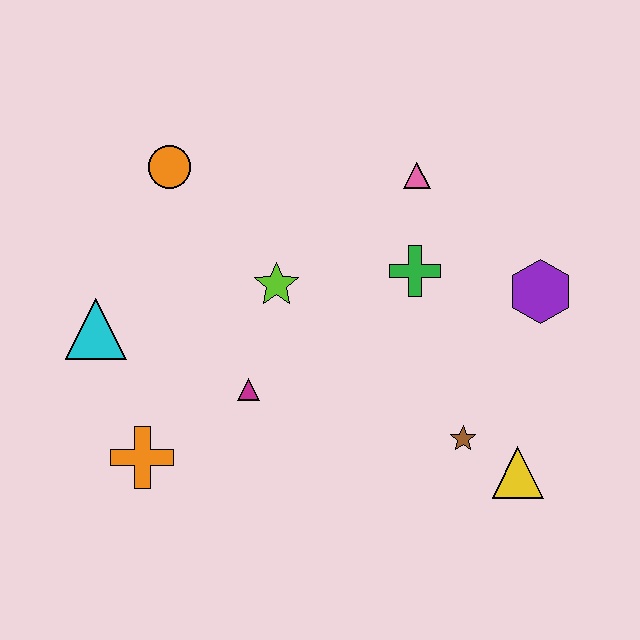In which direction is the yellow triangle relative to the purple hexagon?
The yellow triangle is below the purple hexagon.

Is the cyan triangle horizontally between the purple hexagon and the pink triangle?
No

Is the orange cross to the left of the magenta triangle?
Yes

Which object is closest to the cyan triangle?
The orange cross is closest to the cyan triangle.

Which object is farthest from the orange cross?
The purple hexagon is farthest from the orange cross.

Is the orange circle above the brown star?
Yes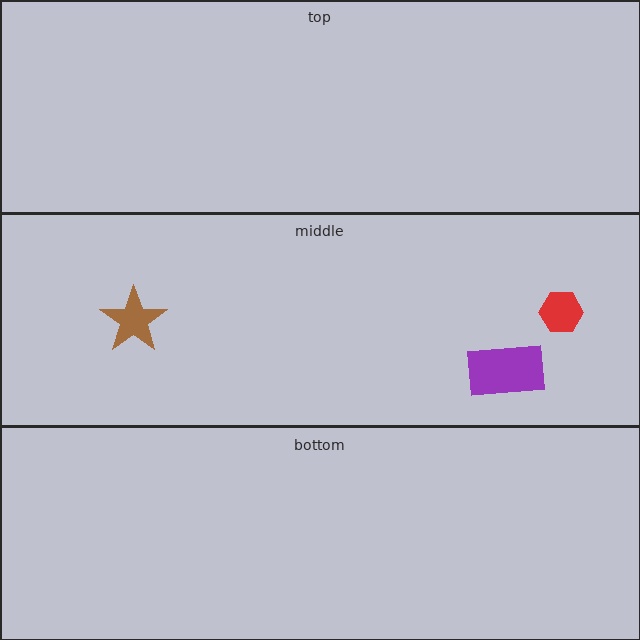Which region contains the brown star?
The middle region.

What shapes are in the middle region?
The red hexagon, the purple rectangle, the brown star.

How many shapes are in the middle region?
3.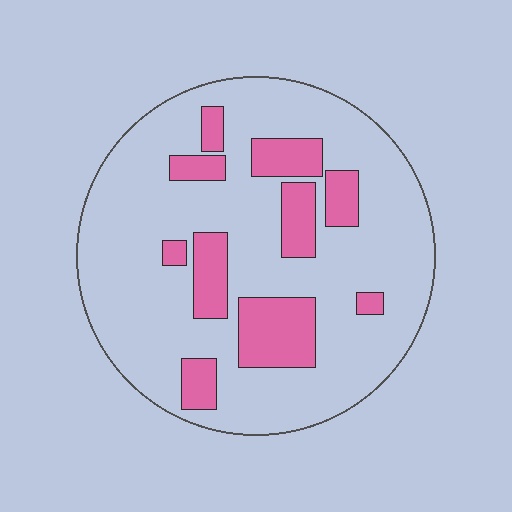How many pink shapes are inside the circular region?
10.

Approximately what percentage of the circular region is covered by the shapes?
Approximately 20%.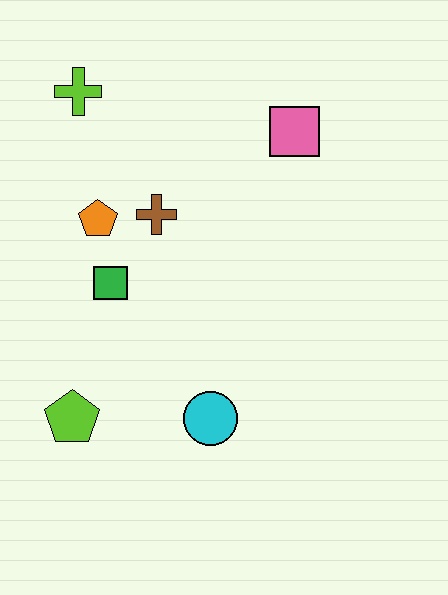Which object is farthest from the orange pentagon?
The cyan circle is farthest from the orange pentagon.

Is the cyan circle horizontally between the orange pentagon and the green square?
No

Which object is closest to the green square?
The orange pentagon is closest to the green square.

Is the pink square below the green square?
No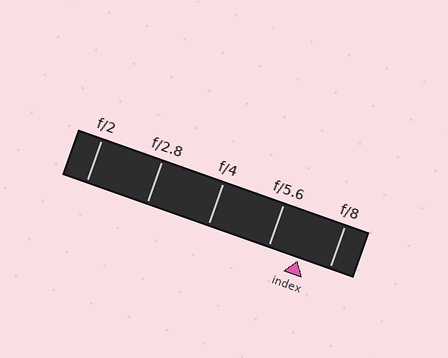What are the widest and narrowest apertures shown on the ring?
The widest aperture shown is f/2 and the narrowest is f/8.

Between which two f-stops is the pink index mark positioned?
The index mark is between f/5.6 and f/8.